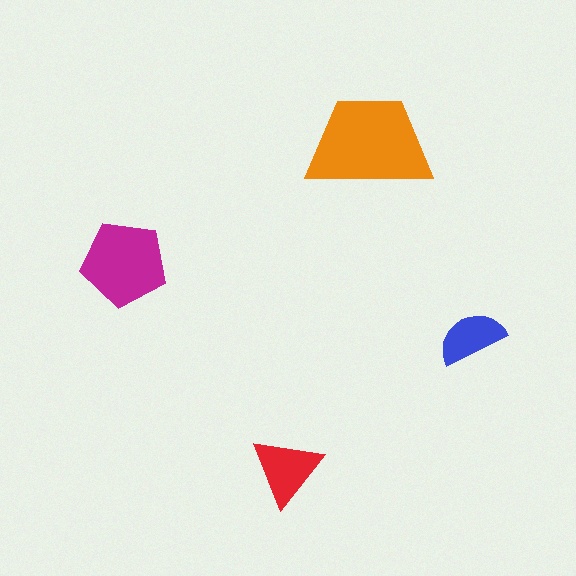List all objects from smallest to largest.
The blue semicircle, the red triangle, the magenta pentagon, the orange trapezoid.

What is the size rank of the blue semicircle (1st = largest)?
4th.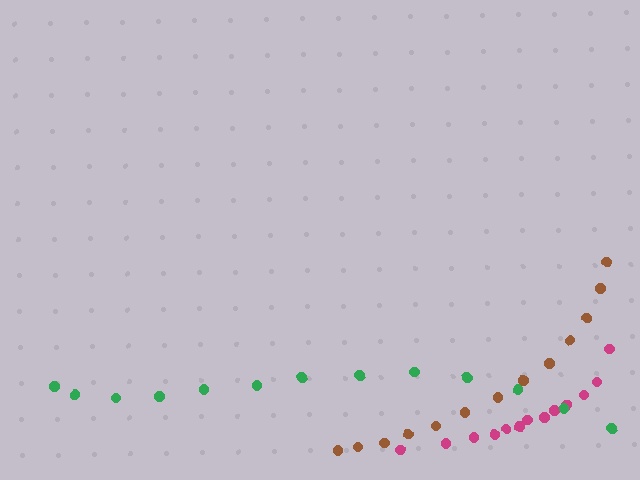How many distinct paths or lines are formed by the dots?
There are 3 distinct paths.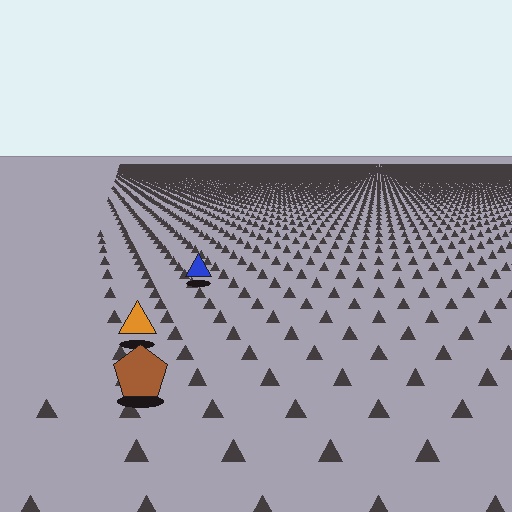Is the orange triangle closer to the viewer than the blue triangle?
Yes. The orange triangle is closer — you can tell from the texture gradient: the ground texture is coarser near it.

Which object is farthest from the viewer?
The blue triangle is farthest from the viewer. It appears smaller and the ground texture around it is denser.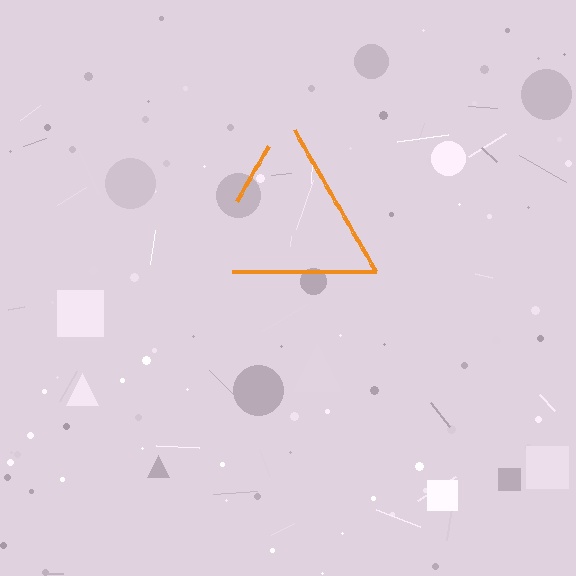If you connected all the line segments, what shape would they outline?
They would outline a triangle.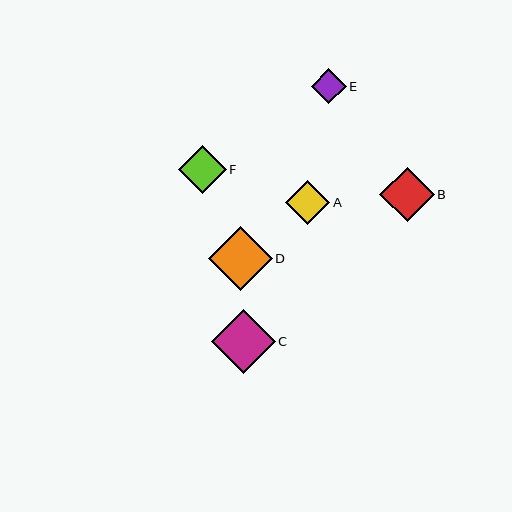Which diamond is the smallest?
Diamond E is the smallest with a size of approximately 35 pixels.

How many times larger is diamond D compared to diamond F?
Diamond D is approximately 1.3 times the size of diamond F.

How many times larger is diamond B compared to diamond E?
Diamond B is approximately 1.6 times the size of diamond E.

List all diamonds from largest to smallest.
From largest to smallest: C, D, B, F, A, E.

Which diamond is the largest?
Diamond C is the largest with a size of approximately 64 pixels.